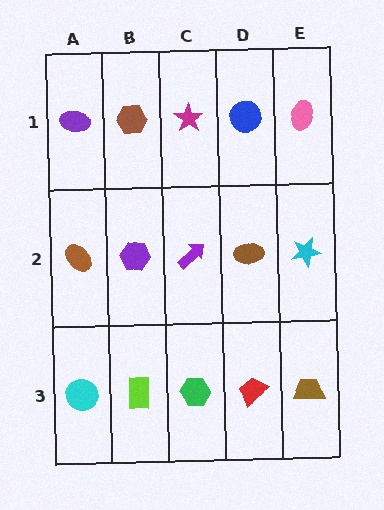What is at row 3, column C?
A green hexagon.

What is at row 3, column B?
A lime rectangle.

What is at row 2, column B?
A purple hexagon.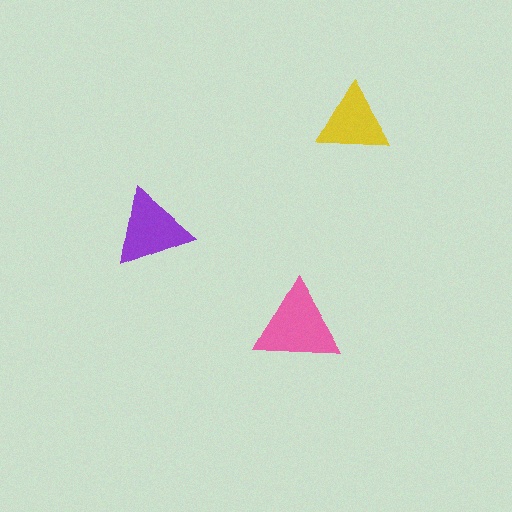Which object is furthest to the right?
The yellow triangle is rightmost.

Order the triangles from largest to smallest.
the pink one, the purple one, the yellow one.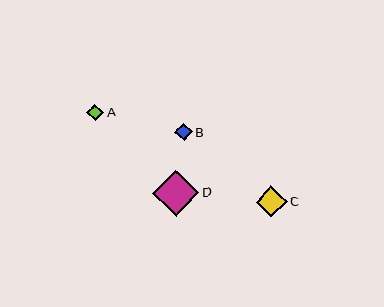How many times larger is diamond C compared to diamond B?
Diamond C is approximately 1.7 times the size of diamond B.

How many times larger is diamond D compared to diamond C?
Diamond D is approximately 1.5 times the size of diamond C.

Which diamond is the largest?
Diamond D is the largest with a size of approximately 46 pixels.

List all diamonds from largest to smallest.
From largest to smallest: D, C, B, A.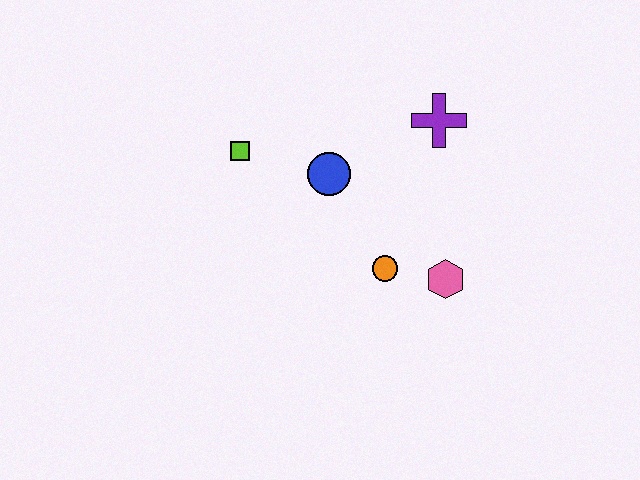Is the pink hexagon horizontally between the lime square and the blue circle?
No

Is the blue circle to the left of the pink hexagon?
Yes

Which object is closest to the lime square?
The blue circle is closest to the lime square.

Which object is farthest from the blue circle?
The pink hexagon is farthest from the blue circle.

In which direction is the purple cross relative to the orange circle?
The purple cross is above the orange circle.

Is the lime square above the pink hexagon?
Yes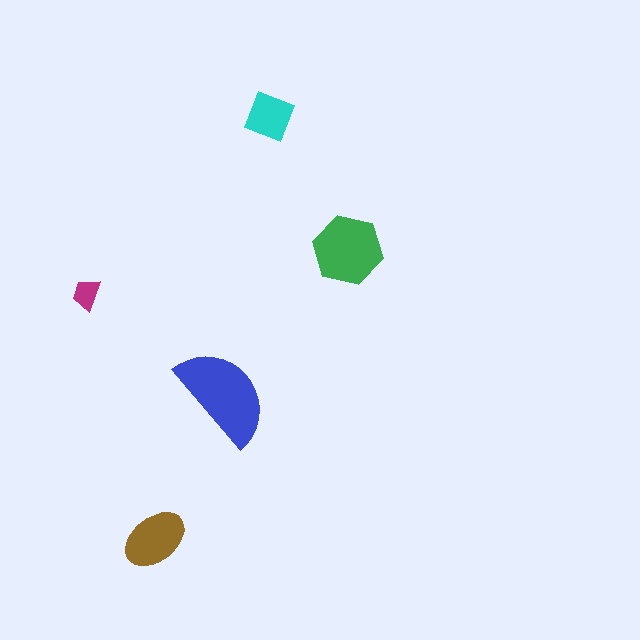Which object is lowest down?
The brown ellipse is bottommost.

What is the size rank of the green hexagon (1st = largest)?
2nd.